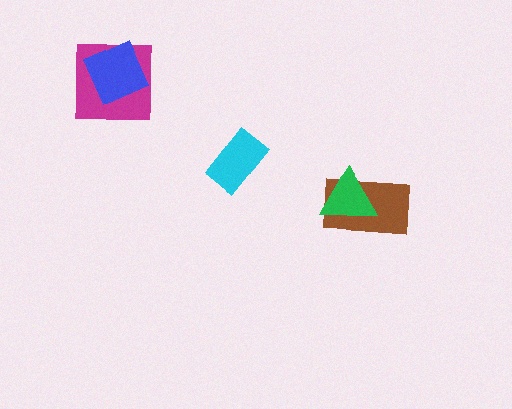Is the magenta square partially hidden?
Yes, it is partially covered by another shape.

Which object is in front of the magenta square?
The blue diamond is in front of the magenta square.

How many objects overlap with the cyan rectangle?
0 objects overlap with the cyan rectangle.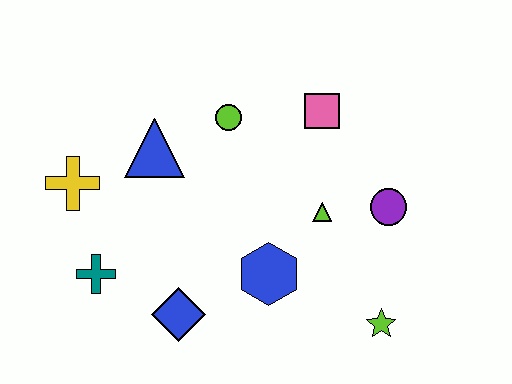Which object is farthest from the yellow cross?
The lime star is farthest from the yellow cross.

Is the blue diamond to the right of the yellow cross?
Yes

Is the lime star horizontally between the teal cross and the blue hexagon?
No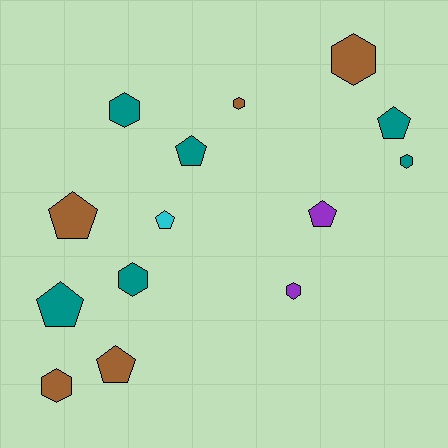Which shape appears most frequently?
Pentagon, with 7 objects.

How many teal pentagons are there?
There are 3 teal pentagons.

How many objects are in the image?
There are 14 objects.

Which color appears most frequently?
Teal, with 6 objects.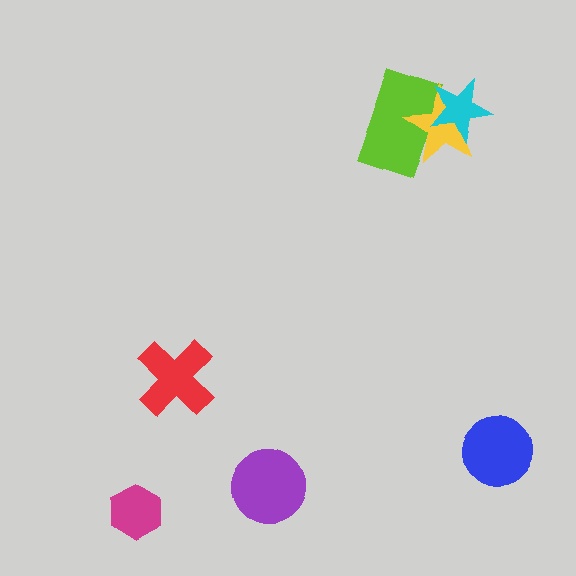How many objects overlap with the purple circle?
0 objects overlap with the purple circle.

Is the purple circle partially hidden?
No, no other shape covers it.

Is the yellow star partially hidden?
Yes, it is partially covered by another shape.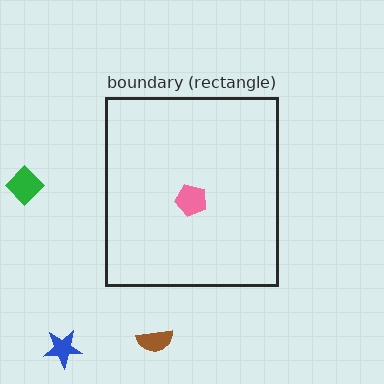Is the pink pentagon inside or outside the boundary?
Inside.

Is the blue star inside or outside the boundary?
Outside.